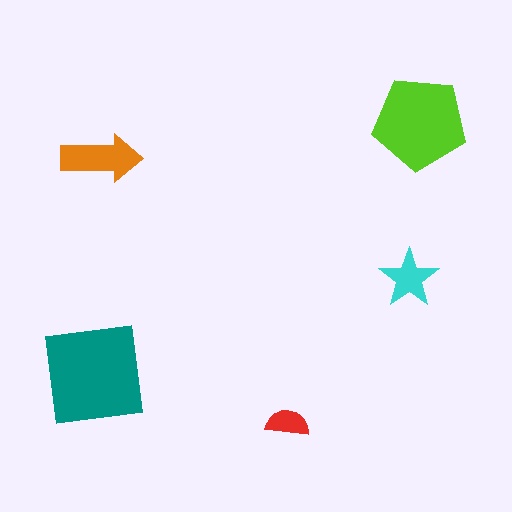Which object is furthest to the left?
The teal square is leftmost.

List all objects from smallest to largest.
The red semicircle, the cyan star, the orange arrow, the lime pentagon, the teal square.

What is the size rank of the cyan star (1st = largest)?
4th.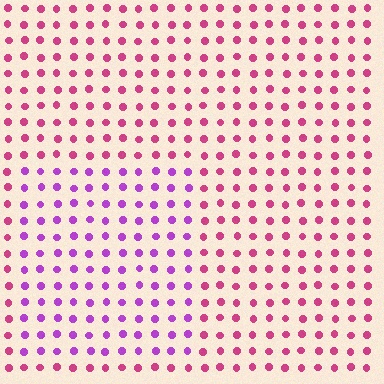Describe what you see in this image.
The image is filled with small magenta elements in a uniform arrangement. A rectangle-shaped region is visible where the elements are tinted to a slightly different hue, forming a subtle color boundary.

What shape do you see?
I see a rectangle.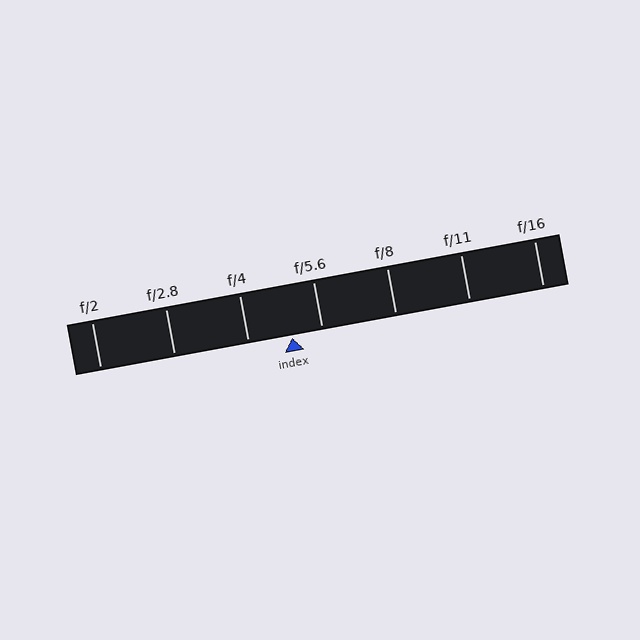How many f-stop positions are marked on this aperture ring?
There are 7 f-stop positions marked.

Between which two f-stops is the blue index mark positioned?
The index mark is between f/4 and f/5.6.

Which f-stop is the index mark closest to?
The index mark is closest to f/5.6.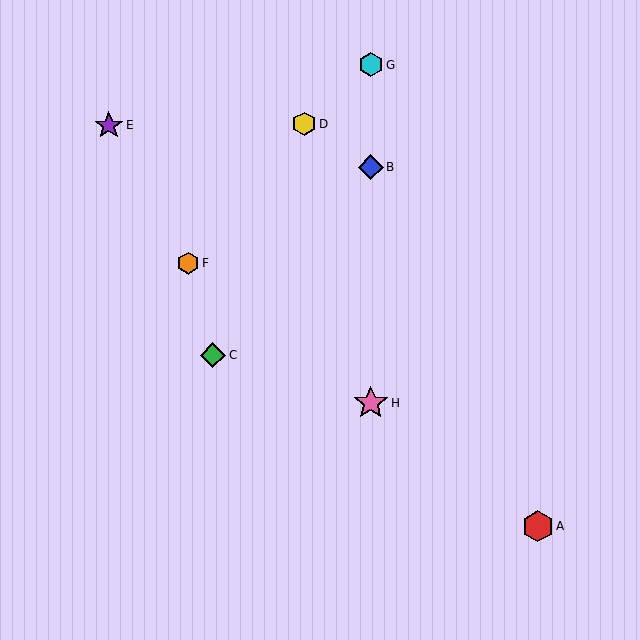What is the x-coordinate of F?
Object F is at x≈188.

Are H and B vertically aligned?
Yes, both are at x≈371.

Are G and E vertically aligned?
No, G is at x≈371 and E is at x≈109.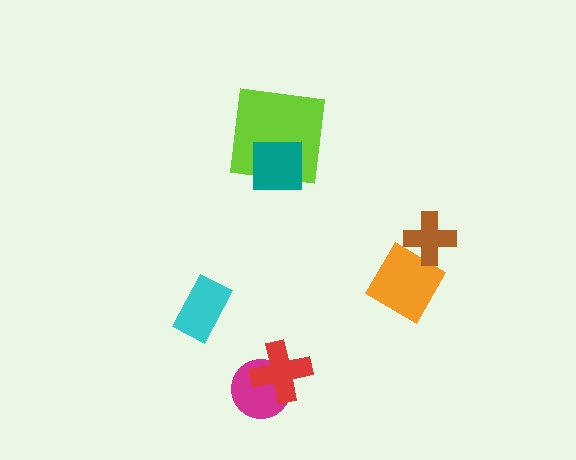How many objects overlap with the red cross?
1 object overlaps with the red cross.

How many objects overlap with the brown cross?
1 object overlaps with the brown cross.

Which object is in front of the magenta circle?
The red cross is in front of the magenta circle.